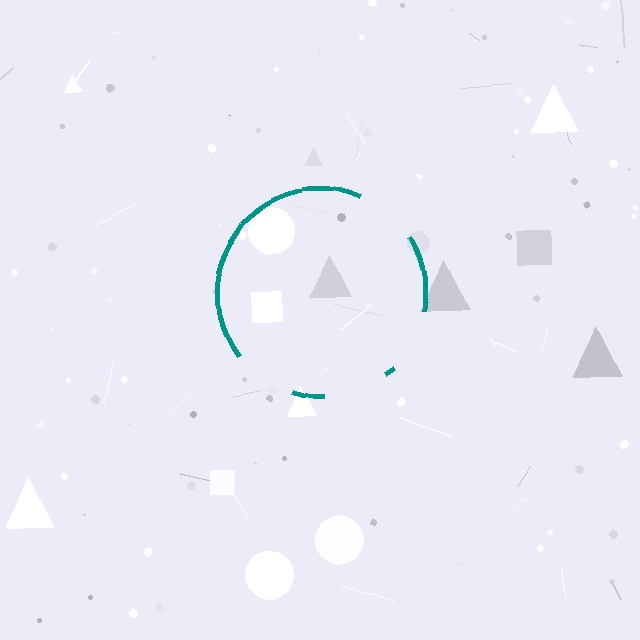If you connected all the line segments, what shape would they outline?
They would outline a circle.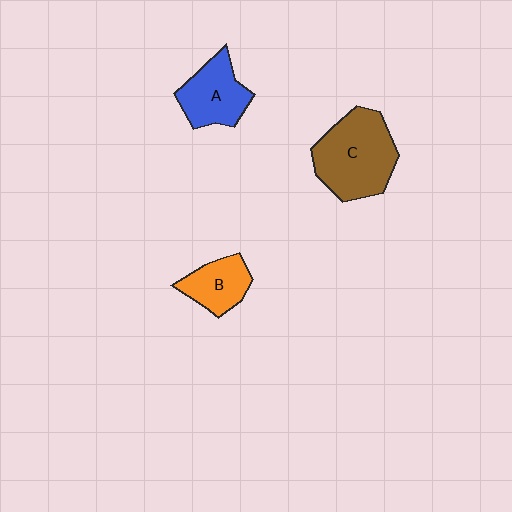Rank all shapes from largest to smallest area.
From largest to smallest: C (brown), A (blue), B (orange).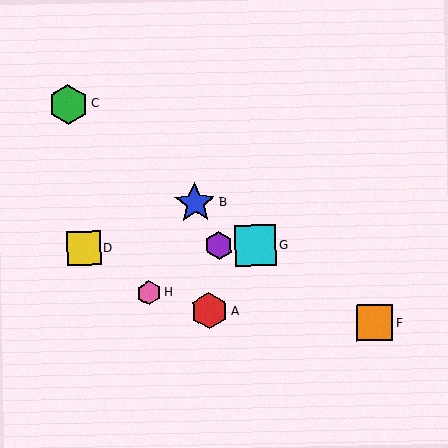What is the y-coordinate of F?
Object F is at y≈323.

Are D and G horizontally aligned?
Yes, both are at y≈248.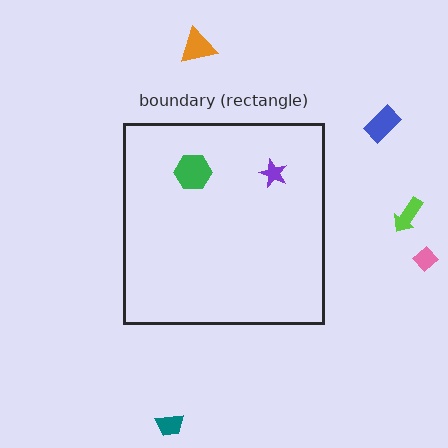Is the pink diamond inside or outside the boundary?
Outside.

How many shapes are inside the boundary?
2 inside, 5 outside.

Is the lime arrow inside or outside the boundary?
Outside.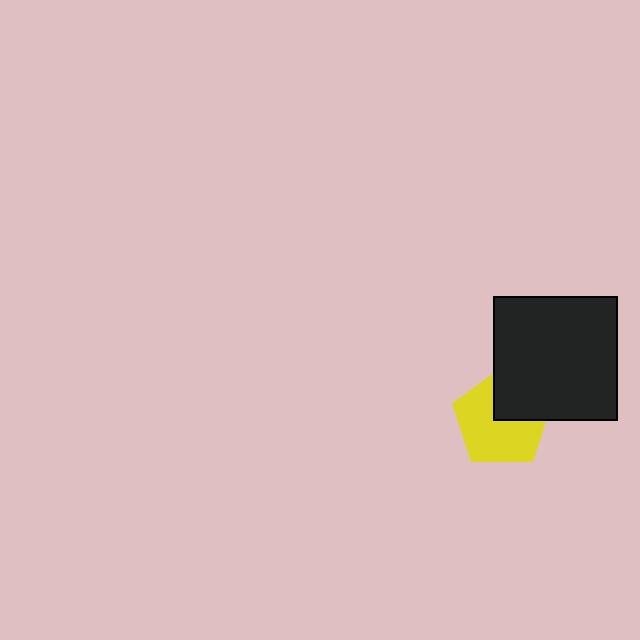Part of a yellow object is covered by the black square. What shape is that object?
It is a pentagon.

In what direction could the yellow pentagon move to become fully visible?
The yellow pentagon could move toward the lower-left. That would shift it out from behind the black square entirely.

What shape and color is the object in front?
The object in front is a black square.